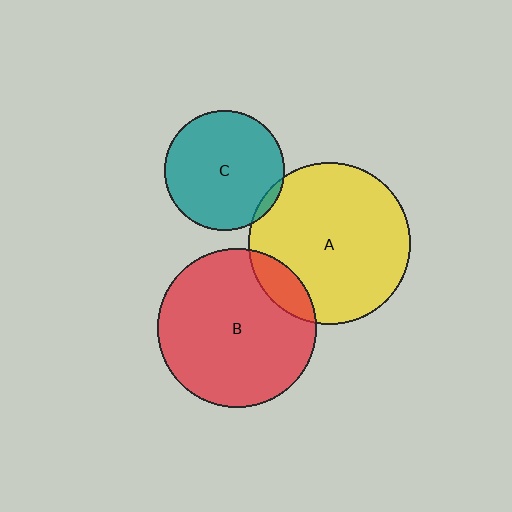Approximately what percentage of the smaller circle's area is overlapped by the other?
Approximately 5%.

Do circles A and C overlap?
Yes.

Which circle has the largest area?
Circle A (yellow).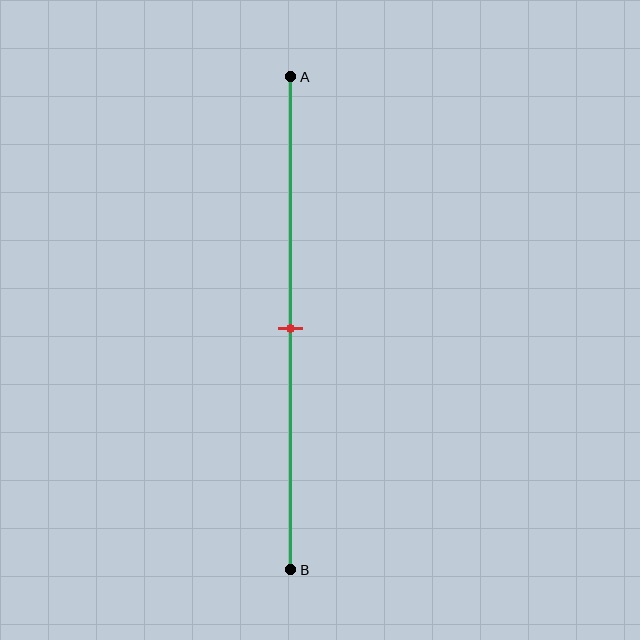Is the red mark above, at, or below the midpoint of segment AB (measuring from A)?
The red mark is approximately at the midpoint of segment AB.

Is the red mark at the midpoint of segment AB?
Yes, the mark is approximately at the midpoint.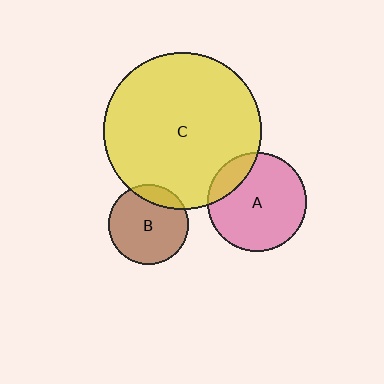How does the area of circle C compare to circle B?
Approximately 3.9 times.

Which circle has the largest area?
Circle C (yellow).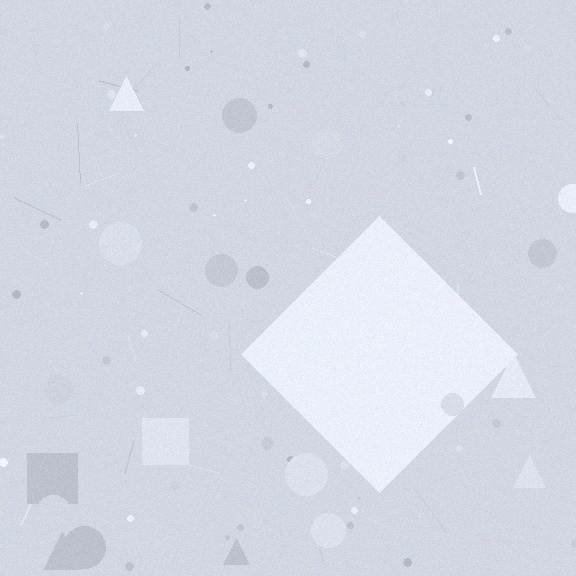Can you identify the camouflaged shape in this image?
The camouflaged shape is a diamond.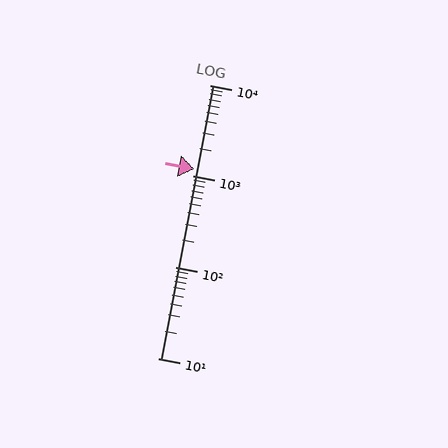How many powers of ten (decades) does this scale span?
The scale spans 3 decades, from 10 to 10000.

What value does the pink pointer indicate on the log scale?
The pointer indicates approximately 1200.